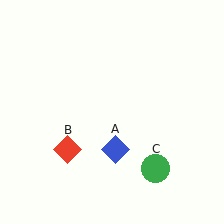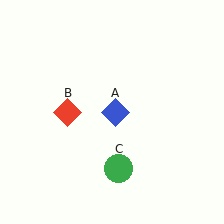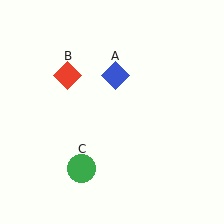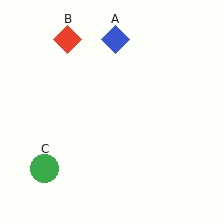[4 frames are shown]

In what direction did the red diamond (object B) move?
The red diamond (object B) moved up.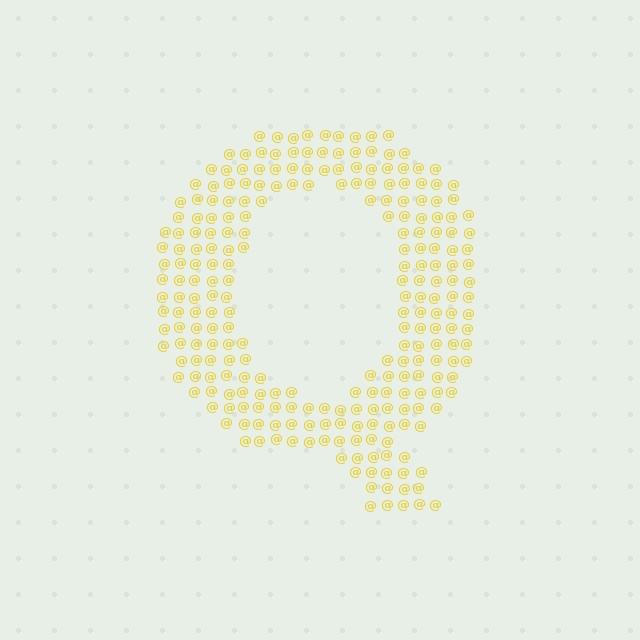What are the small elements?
The small elements are at signs.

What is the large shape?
The large shape is the letter Q.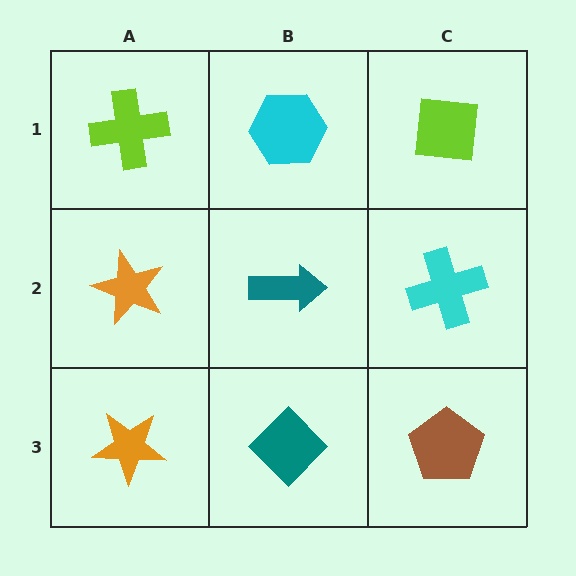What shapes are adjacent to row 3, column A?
An orange star (row 2, column A), a teal diamond (row 3, column B).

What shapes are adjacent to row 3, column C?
A cyan cross (row 2, column C), a teal diamond (row 3, column B).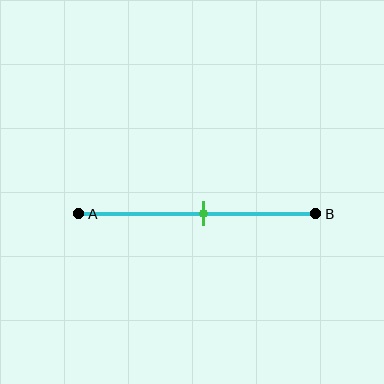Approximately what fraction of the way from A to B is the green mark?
The green mark is approximately 50% of the way from A to B.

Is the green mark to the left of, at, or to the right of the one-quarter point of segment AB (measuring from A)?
The green mark is to the right of the one-quarter point of segment AB.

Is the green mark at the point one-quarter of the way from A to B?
No, the mark is at about 50% from A, not at the 25% one-quarter point.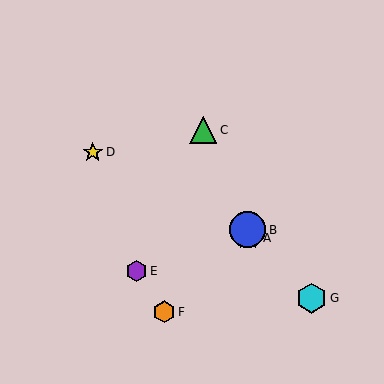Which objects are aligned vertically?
Objects A, B are aligned vertically.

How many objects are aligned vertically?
2 objects (A, B) are aligned vertically.